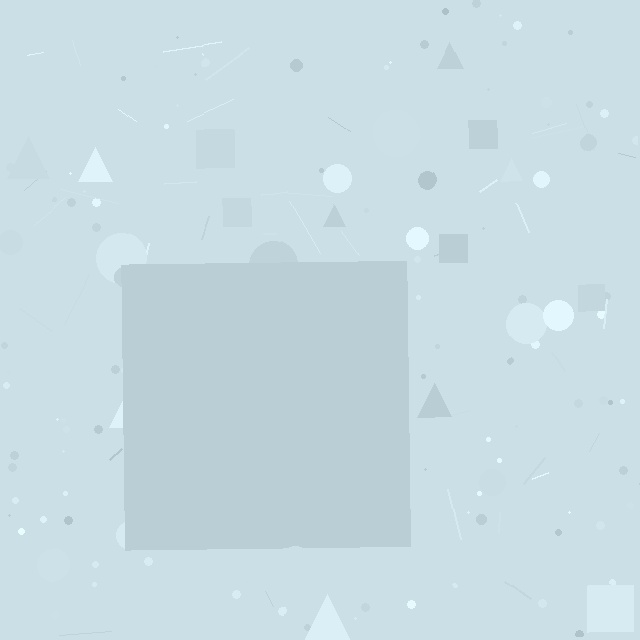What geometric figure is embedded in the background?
A square is embedded in the background.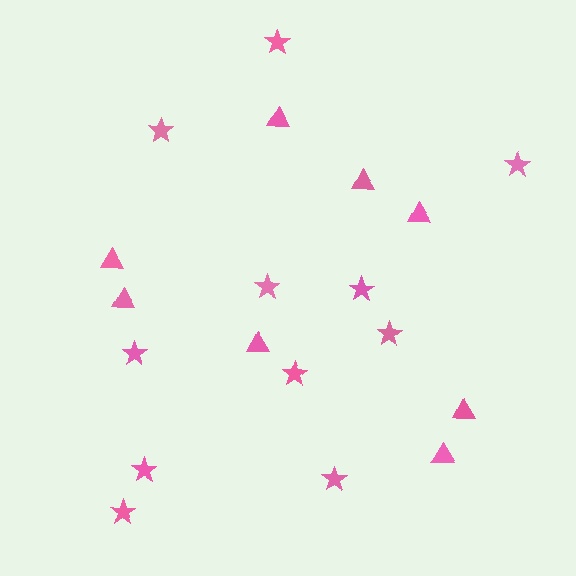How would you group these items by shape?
There are 2 groups: one group of stars (11) and one group of triangles (8).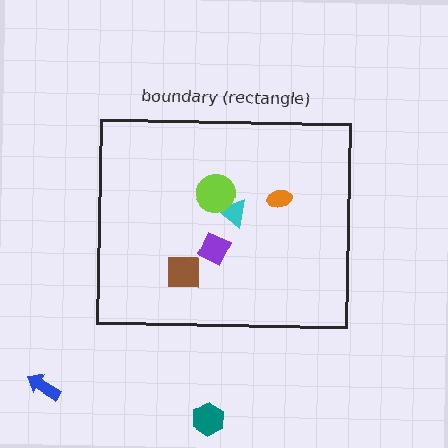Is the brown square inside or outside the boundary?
Inside.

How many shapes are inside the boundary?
5 inside, 2 outside.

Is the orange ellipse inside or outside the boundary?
Inside.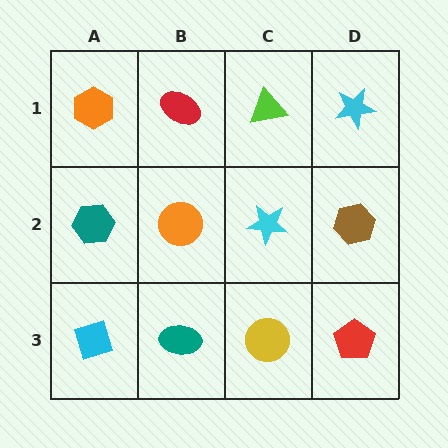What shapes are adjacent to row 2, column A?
An orange hexagon (row 1, column A), a cyan diamond (row 3, column A), an orange circle (row 2, column B).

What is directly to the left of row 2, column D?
A cyan star.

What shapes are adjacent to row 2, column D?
A cyan star (row 1, column D), a red pentagon (row 3, column D), a cyan star (row 2, column C).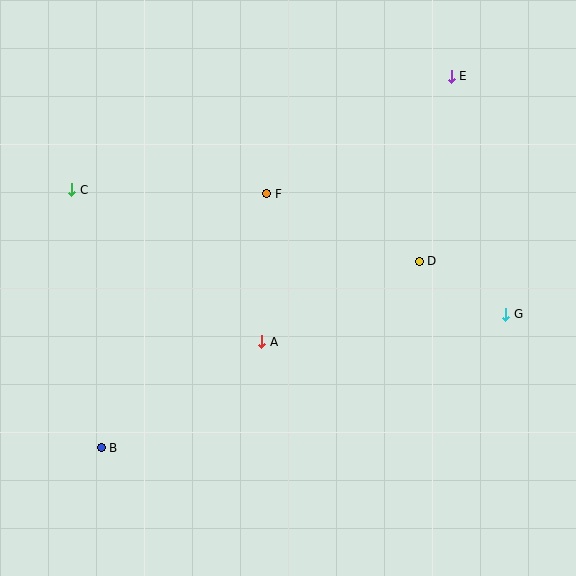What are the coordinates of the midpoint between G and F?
The midpoint between G and F is at (386, 254).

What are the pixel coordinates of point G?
Point G is at (506, 314).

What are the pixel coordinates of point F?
Point F is at (267, 194).